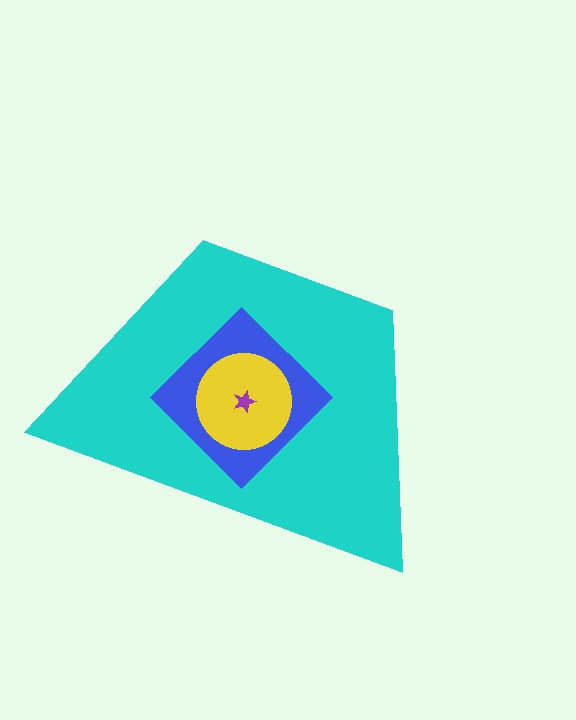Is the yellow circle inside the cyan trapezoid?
Yes.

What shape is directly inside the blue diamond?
The yellow circle.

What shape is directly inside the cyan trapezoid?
The blue diamond.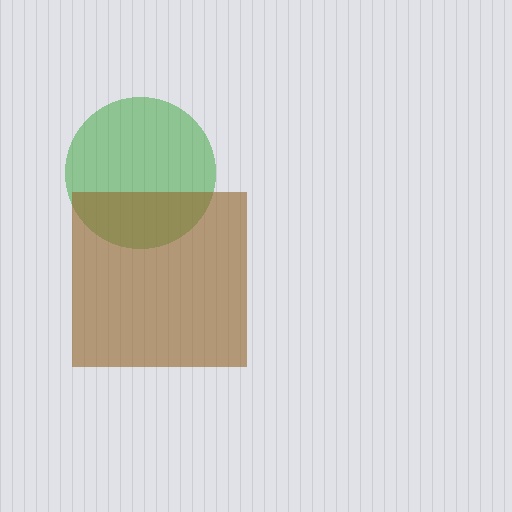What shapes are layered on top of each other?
The layered shapes are: a green circle, a brown square.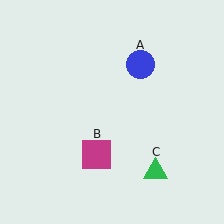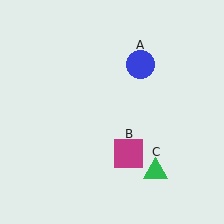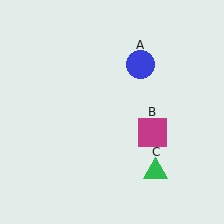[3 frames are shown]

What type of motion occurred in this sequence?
The magenta square (object B) rotated counterclockwise around the center of the scene.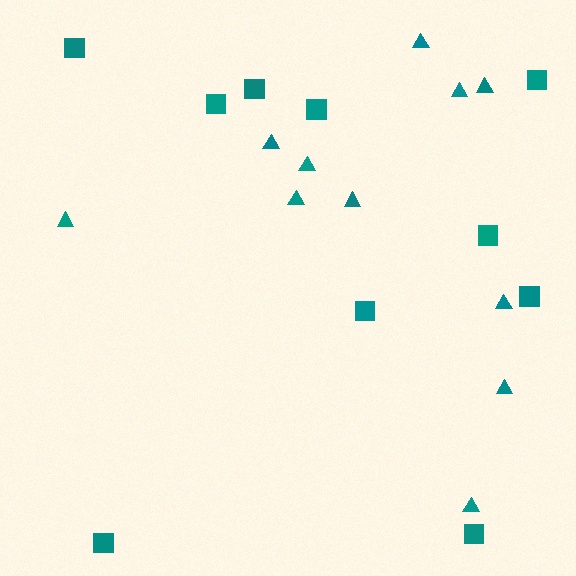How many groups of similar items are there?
There are 2 groups: one group of triangles (11) and one group of squares (10).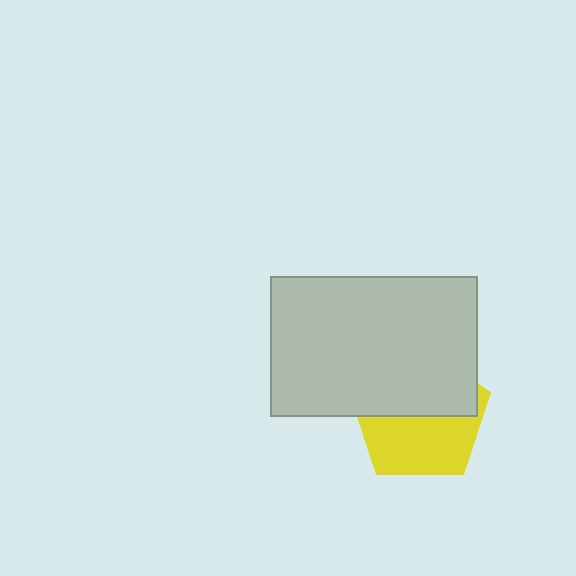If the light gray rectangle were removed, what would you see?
You would see the complete yellow pentagon.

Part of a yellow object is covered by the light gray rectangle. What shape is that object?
It is a pentagon.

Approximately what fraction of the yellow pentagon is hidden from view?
Roughly 51% of the yellow pentagon is hidden behind the light gray rectangle.